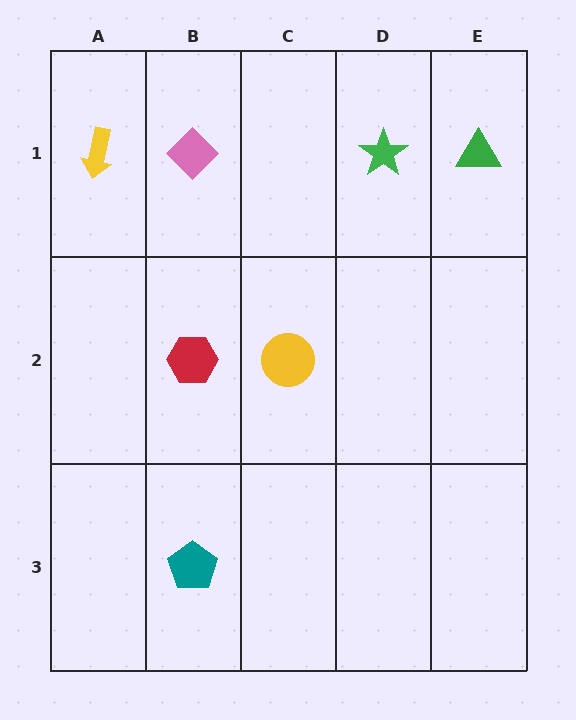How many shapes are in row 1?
4 shapes.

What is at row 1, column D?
A green star.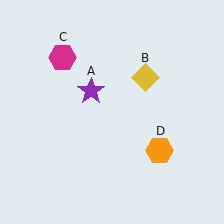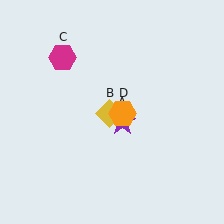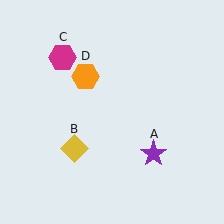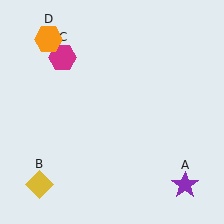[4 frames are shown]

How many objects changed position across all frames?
3 objects changed position: purple star (object A), yellow diamond (object B), orange hexagon (object D).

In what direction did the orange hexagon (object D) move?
The orange hexagon (object D) moved up and to the left.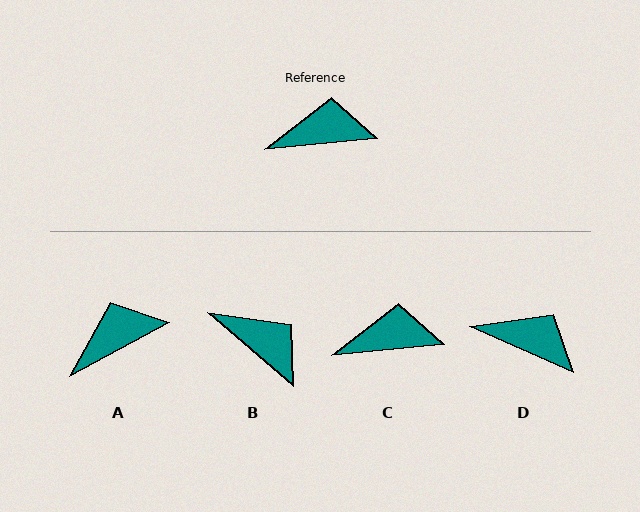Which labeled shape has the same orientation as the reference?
C.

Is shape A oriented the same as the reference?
No, it is off by about 23 degrees.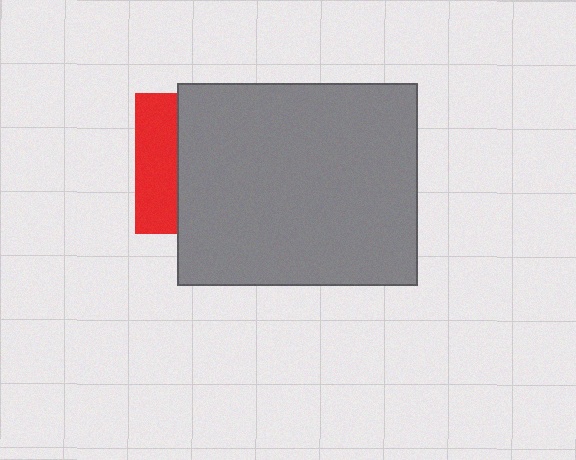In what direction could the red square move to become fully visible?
The red square could move left. That would shift it out from behind the gray rectangle entirely.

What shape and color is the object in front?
The object in front is a gray rectangle.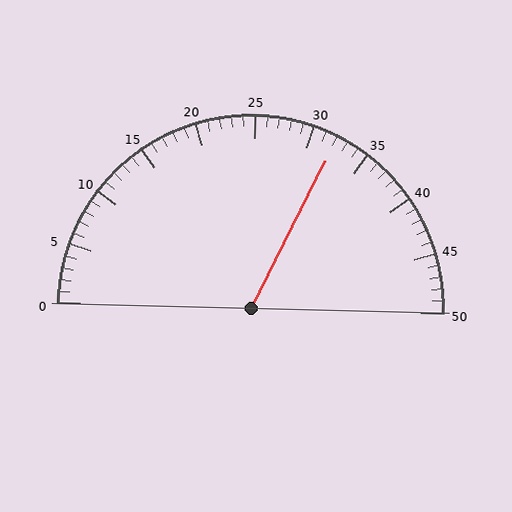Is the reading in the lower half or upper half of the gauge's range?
The reading is in the upper half of the range (0 to 50).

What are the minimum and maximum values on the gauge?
The gauge ranges from 0 to 50.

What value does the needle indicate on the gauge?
The needle indicates approximately 32.